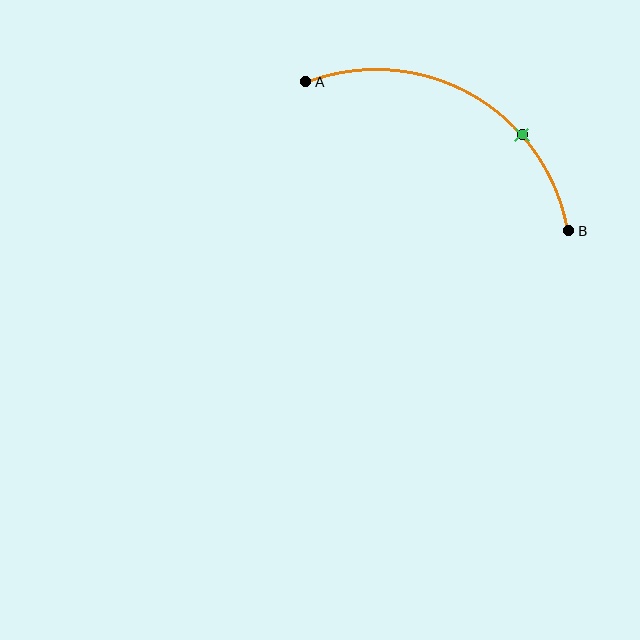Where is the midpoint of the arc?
The arc midpoint is the point on the curve farthest from the straight line joining A and B. It sits above that line.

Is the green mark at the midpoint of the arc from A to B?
No. The green mark lies on the arc but is closer to endpoint B. The arc midpoint would be at the point on the curve equidistant along the arc from both A and B.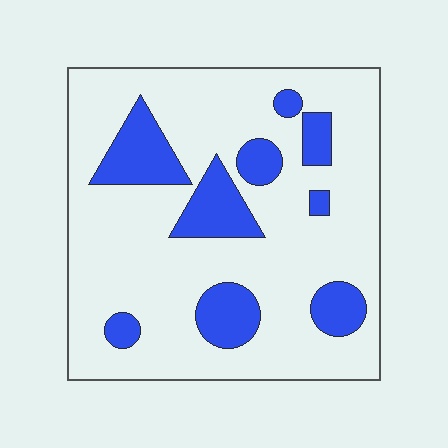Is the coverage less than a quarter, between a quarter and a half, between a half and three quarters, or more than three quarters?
Less than a quarter.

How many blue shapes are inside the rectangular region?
9.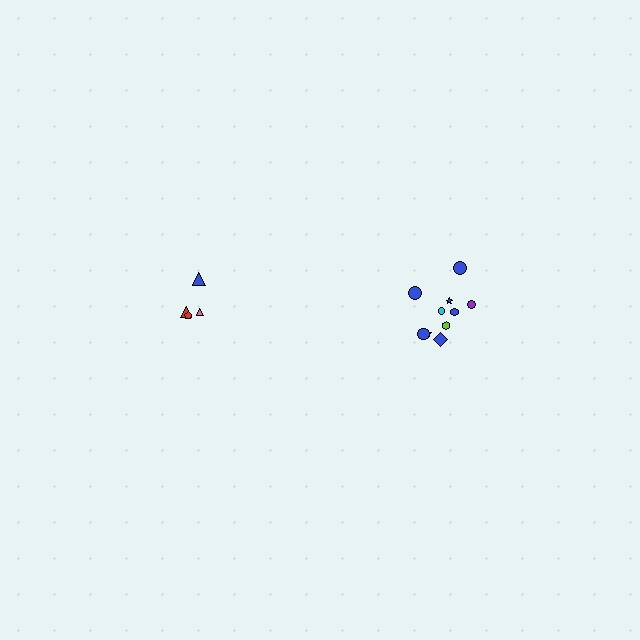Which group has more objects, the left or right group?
The right group.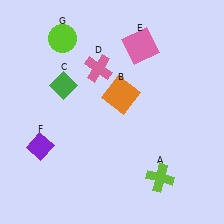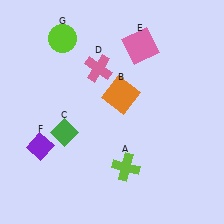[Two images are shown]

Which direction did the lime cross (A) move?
The lime cross (A) moved left.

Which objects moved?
The objects that moved are: the lime cross (A), the green diamond (C).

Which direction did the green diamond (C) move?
The green diamond (C) moved down.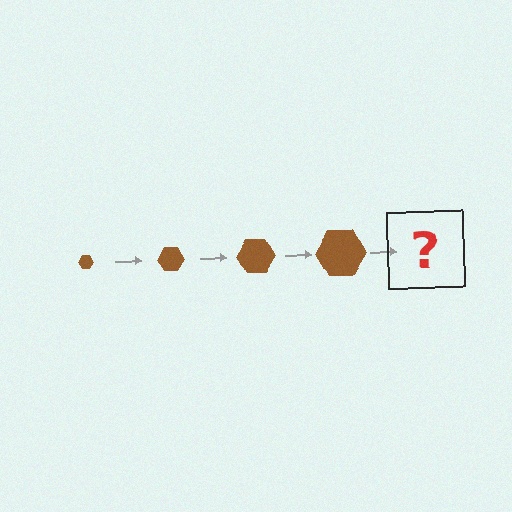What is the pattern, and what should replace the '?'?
The pattern is that the hexagon gets progressively larger each step. The '?' should be a brown hexagon, larger than the previous one.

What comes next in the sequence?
The next element should be a brown hexagon, larger than the previous one.